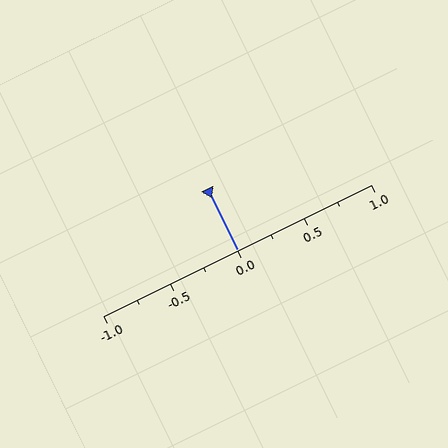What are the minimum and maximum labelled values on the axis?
The axis runs from -1.0 to 1.0.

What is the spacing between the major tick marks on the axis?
The major ticks are spaced 0.5 apart.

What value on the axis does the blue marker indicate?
The marker indicates approximately 0.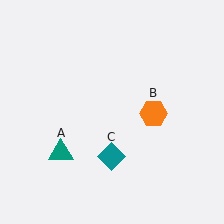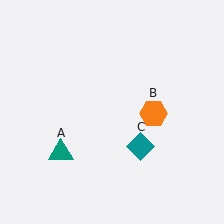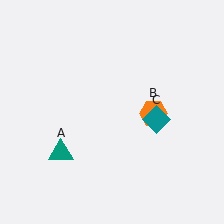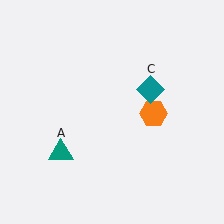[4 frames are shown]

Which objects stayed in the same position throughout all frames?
Teal triangle (object A) and orange hexagon (object B) remained stationary.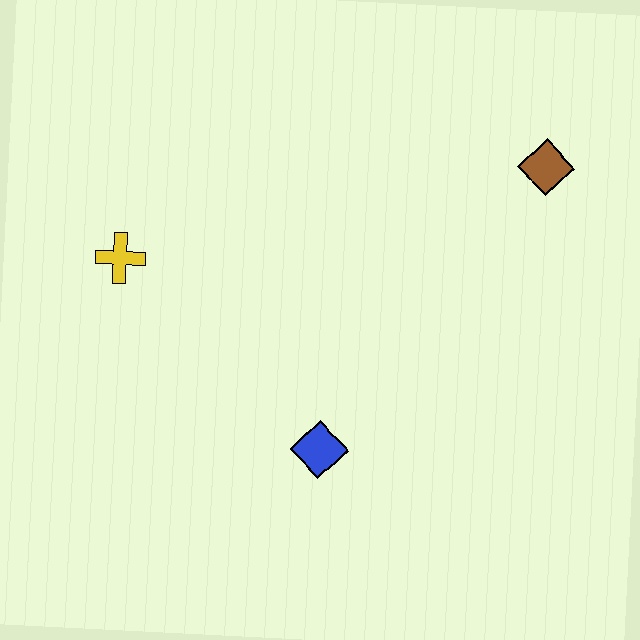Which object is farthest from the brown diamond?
The yellow cross is farthest from the brown diamond.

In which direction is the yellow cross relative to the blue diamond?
The yellow cross is to the left of the blue diamond.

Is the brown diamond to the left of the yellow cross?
No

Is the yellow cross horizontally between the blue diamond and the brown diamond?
No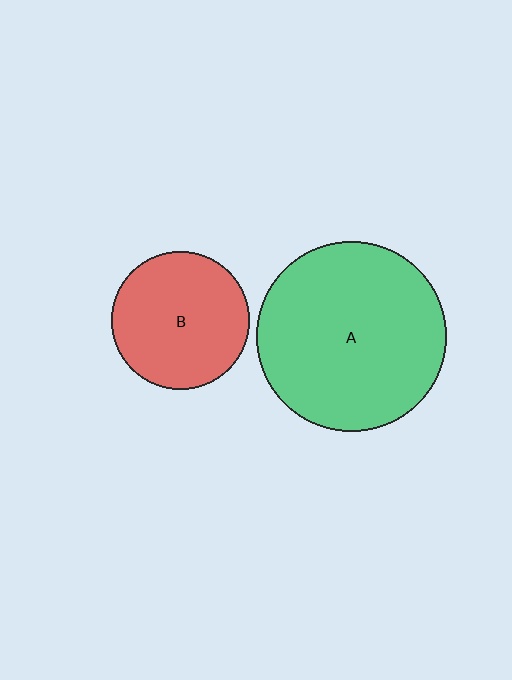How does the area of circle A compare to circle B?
Approximately 1.9 times.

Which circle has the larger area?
Circle A (green).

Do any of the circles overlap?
No, none of the circles overlap.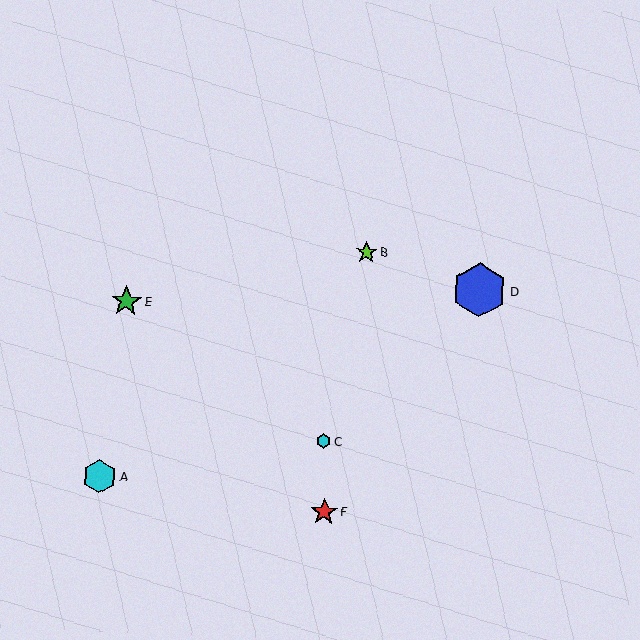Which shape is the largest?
The blue hexagon (labeled D) is the largest.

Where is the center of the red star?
The center of the red star is at (324, 512).